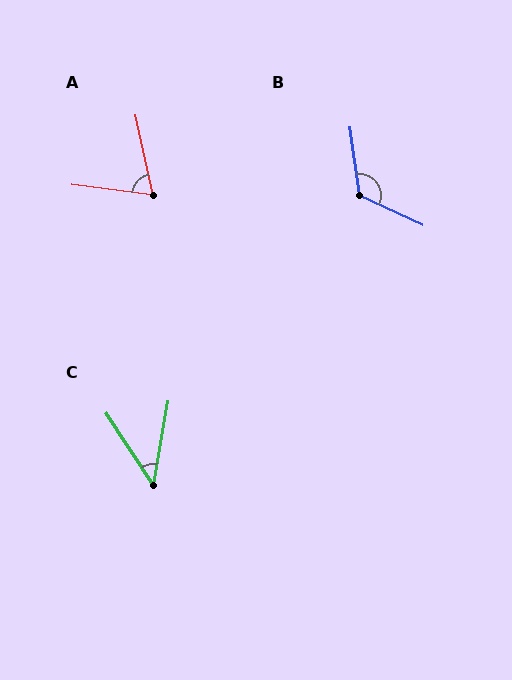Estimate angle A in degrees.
Approximately 70 degrees.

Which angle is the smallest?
C, at approximately 43 degrees.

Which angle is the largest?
B, at approximately 123 degrees.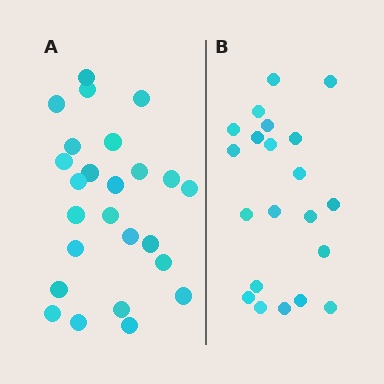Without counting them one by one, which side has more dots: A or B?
Region A (the left region) has more dots.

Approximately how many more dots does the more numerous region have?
Region A has about 4 more dots than region B.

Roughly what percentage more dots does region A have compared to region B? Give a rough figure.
About 20% more.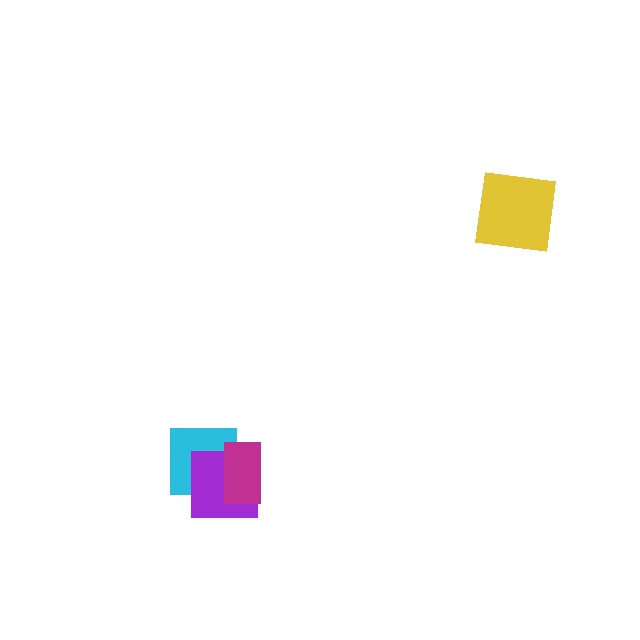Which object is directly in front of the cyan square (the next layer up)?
The purple square is directly in front of the cyan square.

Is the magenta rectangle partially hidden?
No, no other shape covers it.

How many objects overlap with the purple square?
2 objects overlap with the purple square.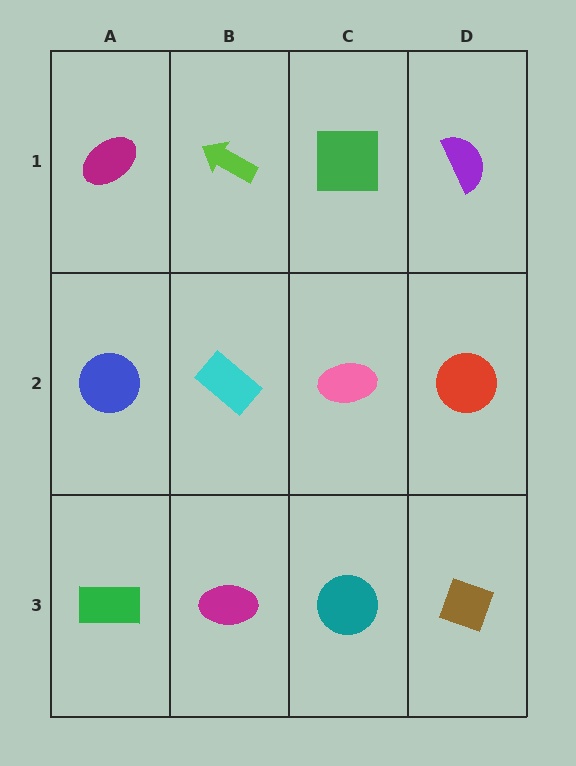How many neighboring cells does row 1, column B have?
3.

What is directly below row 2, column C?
A teal circle.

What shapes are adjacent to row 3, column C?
A pink ellipse (row 2, column C), a magenta ellipse (row 3, column B), a brown diamond (row 3, column D).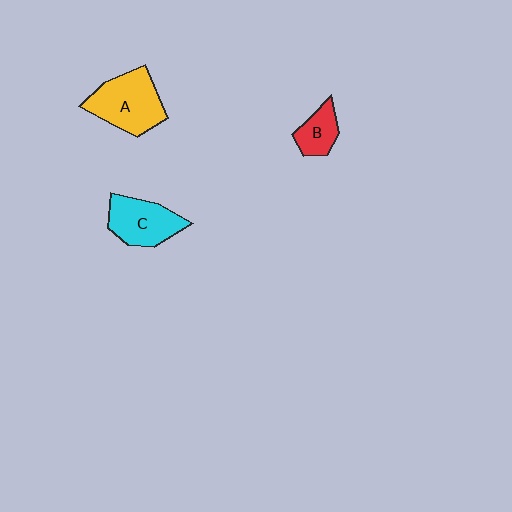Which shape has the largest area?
Shape A (yellow).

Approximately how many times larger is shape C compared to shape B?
Approximately 1.7 times.